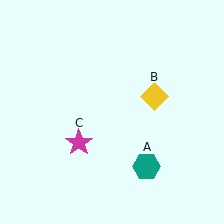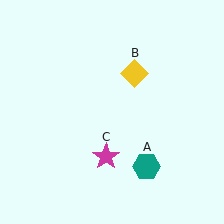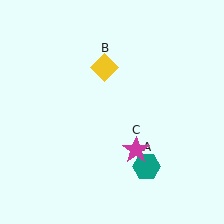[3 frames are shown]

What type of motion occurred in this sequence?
The yellow diamond (object B), magenta star (object C) rotated counterclockwise around the center of the scene.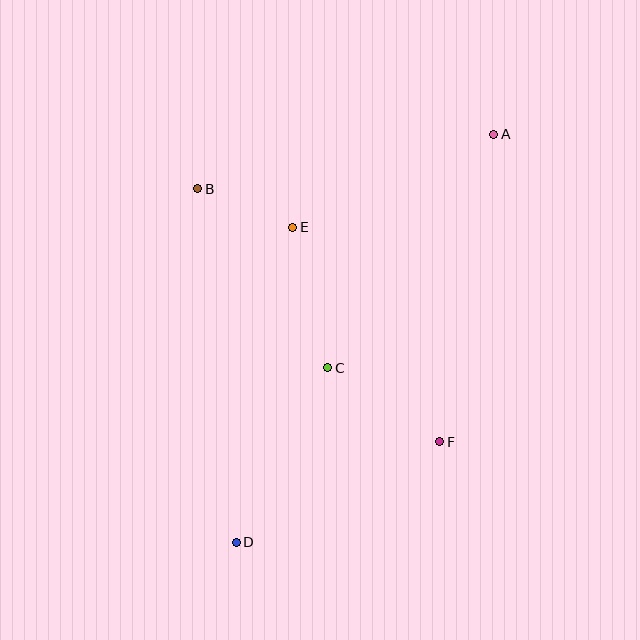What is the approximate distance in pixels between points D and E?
The distance between D and E is approximately 320 pixels.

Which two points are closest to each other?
Points B and E are closest to each other.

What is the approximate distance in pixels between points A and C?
The distance between A and C is approximately 287 pixels.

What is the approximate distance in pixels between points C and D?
The distance between C and D is approximately 197 pixels.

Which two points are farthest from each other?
Points A and D are farthest from each other.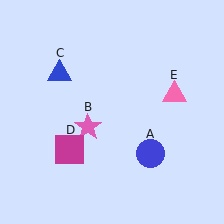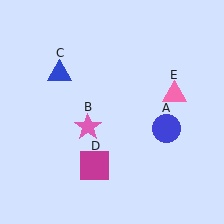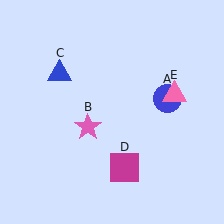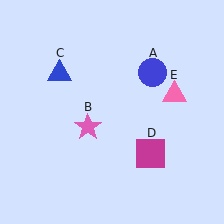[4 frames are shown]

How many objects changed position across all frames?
2 objects changed position: blue circle (object A), magenta square (object D).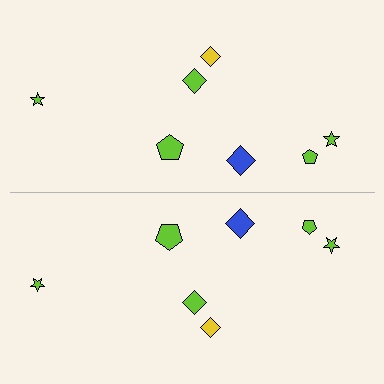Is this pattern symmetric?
Yes, this pattern has bilateral (reflection) symmetry.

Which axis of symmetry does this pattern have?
The pattern has a horizontal axis of symmetry running through the center of the image.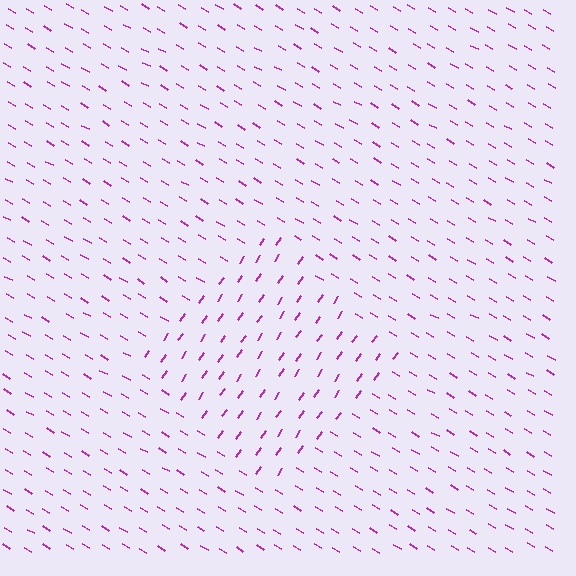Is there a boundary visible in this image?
Yes, there is a texture boundary formed by a change in line orientation.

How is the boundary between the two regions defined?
The boundary is defined purely by a change in line orientation (approximately 85 degrees difference). All lines are the same color and thickness.